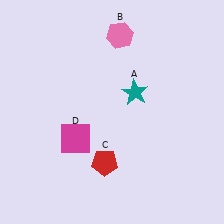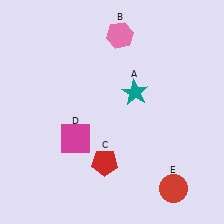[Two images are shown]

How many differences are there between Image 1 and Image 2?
There is 1 difference between the two images.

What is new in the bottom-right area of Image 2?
A red circle (E) was added in the bottom-right area of Image 2.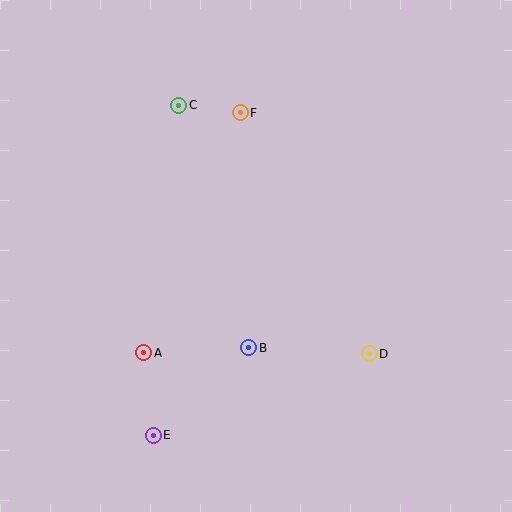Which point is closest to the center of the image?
Point B at (249, 348) is closest to the center.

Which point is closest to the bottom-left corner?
Point E is closest to the bottom-left corner.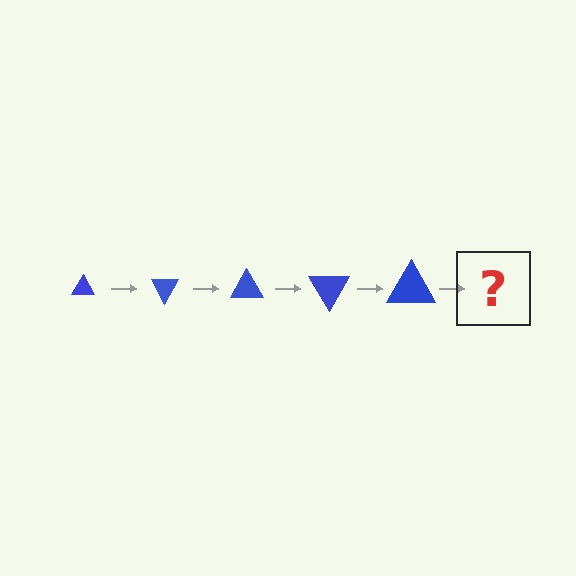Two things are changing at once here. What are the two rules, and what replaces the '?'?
The two rules are that the triangle grows larger each step and it rotates 60 degrees each step. The '?' should be a triangle, larger than the previous one and rotated 300 degrees from the start.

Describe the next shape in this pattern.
It should be a triangle, larger than the previous one and rotated 300 degrees from the start.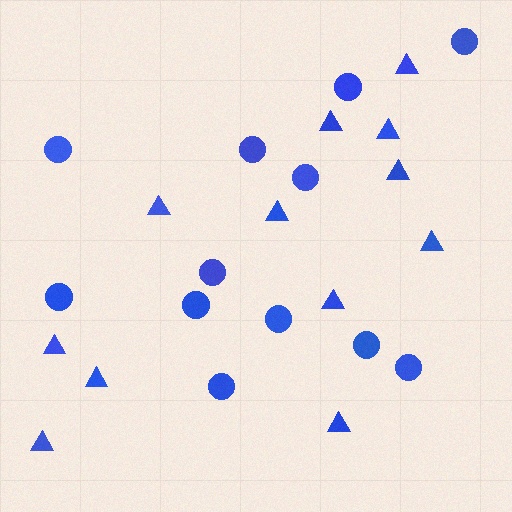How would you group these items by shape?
There are 2 groups: one group of triangles (12) and one group of circles (12).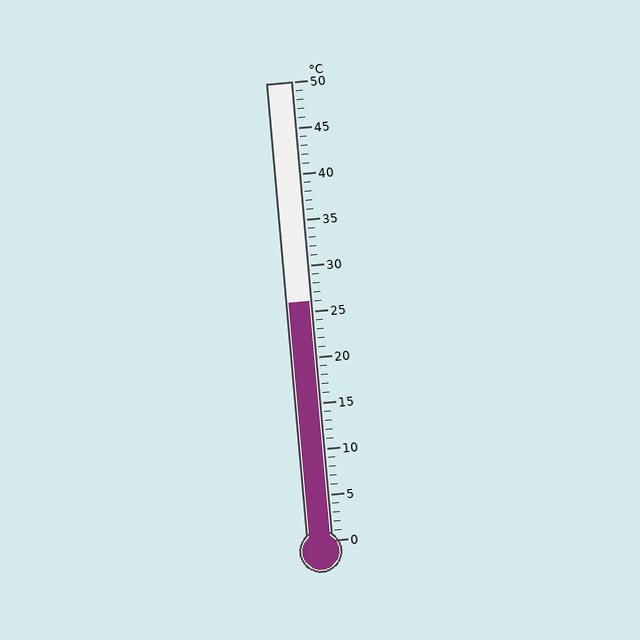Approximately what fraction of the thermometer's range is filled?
The thermometer is filled to approximately 50% of its range.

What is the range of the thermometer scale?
The thermometer scale ranges from 0°C to 50°C.